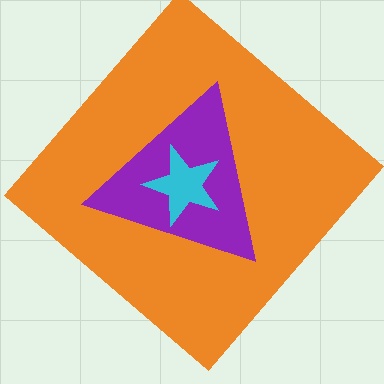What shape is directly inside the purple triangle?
The cyan star.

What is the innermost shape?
The cyan star.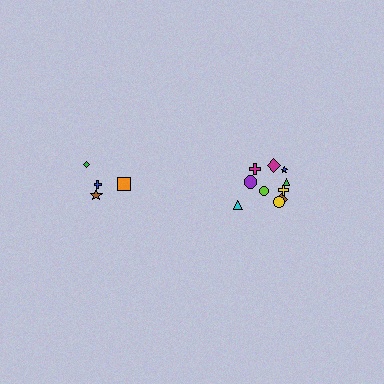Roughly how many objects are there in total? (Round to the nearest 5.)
Roughly 15 objects in total.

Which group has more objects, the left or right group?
The right group.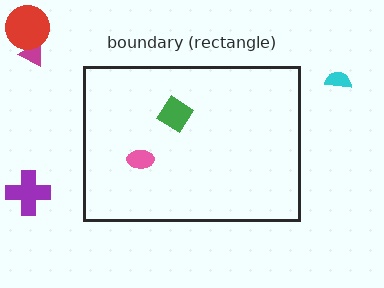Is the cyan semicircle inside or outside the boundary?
Outside.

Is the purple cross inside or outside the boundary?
Outside.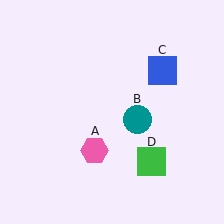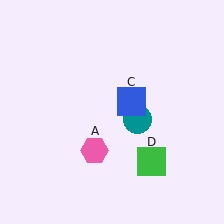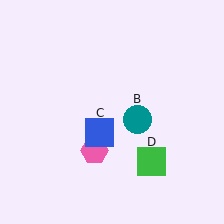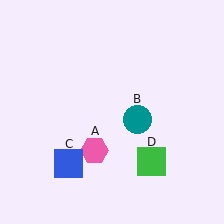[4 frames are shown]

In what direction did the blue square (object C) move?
The blue square (object C) moved down and to the left.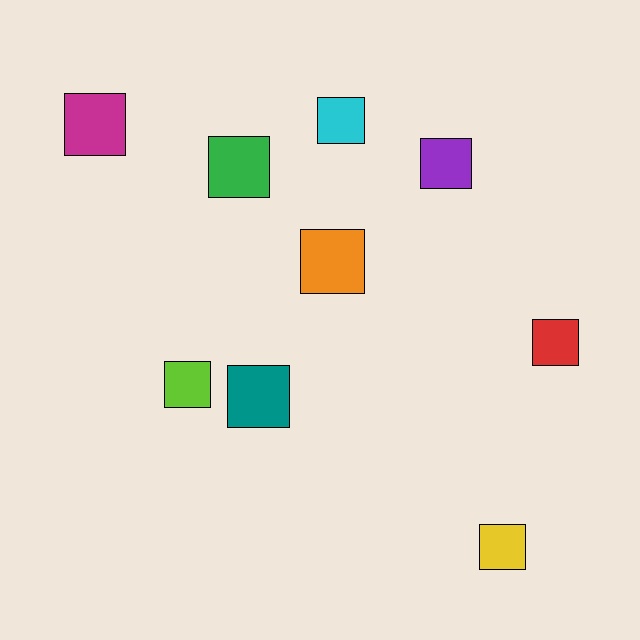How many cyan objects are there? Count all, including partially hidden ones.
There is 1 cyan object.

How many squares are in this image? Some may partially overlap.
There are 9 squares.